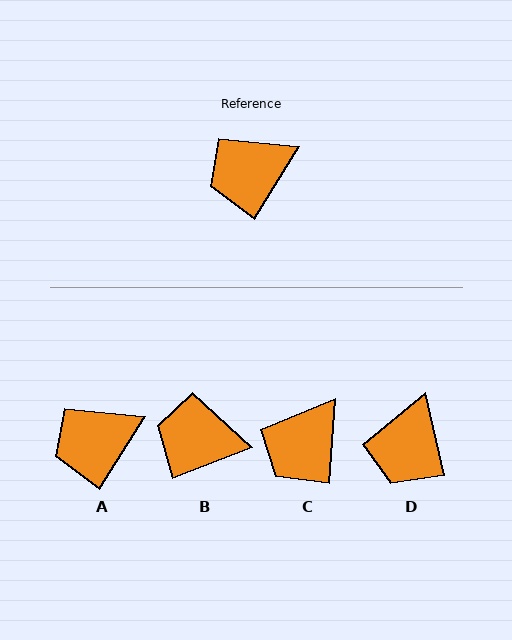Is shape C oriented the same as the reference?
No, it is off by about 28 degrees.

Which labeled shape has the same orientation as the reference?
A.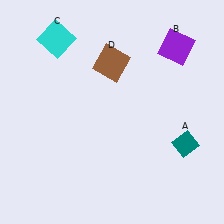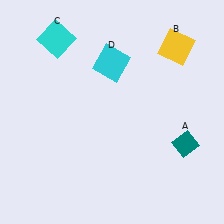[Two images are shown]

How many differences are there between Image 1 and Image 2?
There are 2 differences between the two images.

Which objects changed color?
B changed from purple to yellow. D changed from brown to cyan.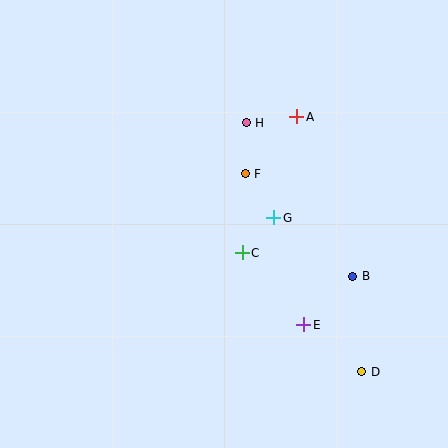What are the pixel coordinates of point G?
Point G is at (274, 218).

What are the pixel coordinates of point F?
Point F is at (245, 174).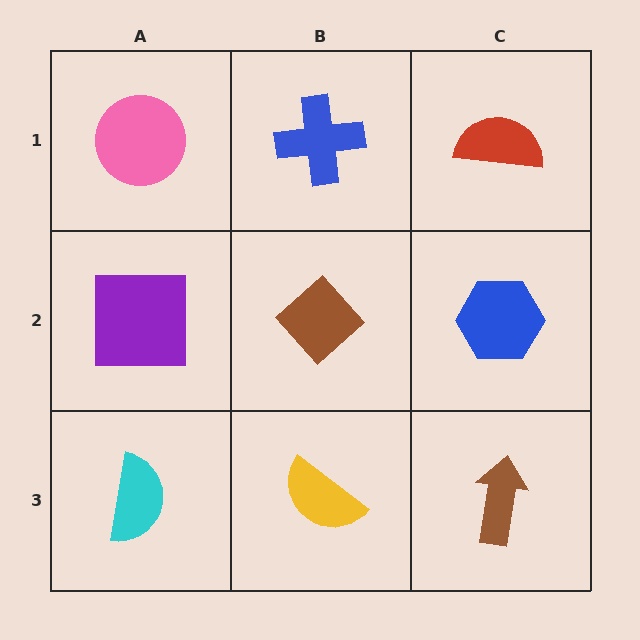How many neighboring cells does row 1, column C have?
2.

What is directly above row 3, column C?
A blue hexagon.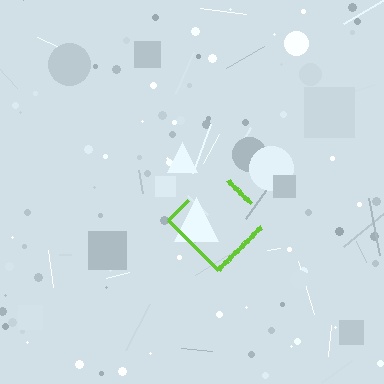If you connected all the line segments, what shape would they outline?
They would outline a diamond.